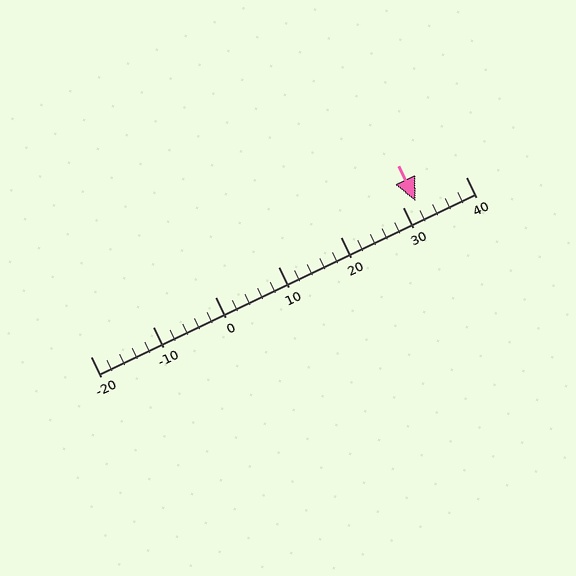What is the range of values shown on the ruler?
The ruler shows values from -20 to 40.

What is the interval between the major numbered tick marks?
The major tick marks are spaced 10 units apart.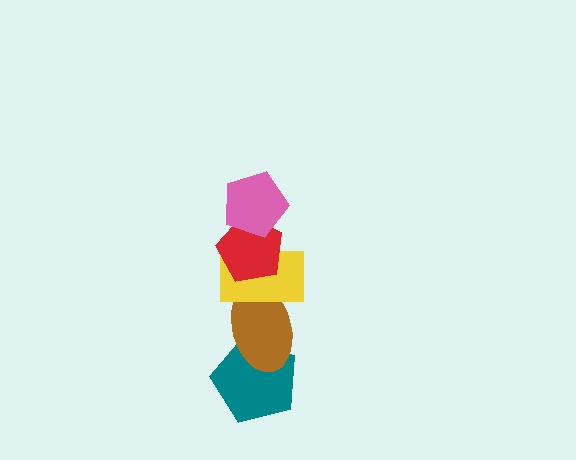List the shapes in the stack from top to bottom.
From top to bottom: the pink pentagon, the red pentagon, the yellow rectangle, the brown ellipse, the teal pentagon.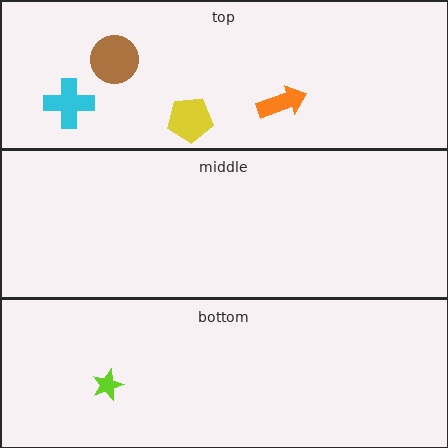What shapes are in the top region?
The brown circle, the cyan cross, the orange arrow, the yellow pentagon.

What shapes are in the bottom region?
The lime star.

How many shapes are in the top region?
4.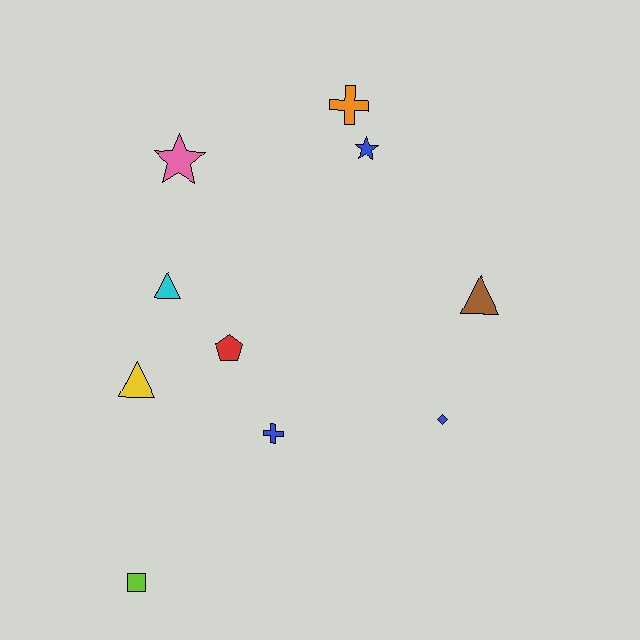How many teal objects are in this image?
There are no teal objects.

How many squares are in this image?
There is 1 square.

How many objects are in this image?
There are 10 objects.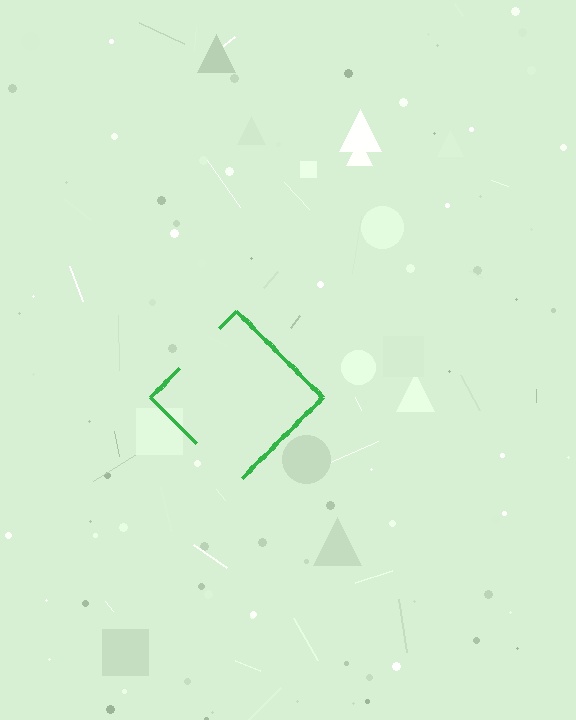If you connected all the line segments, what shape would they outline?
They would outline a diamond.